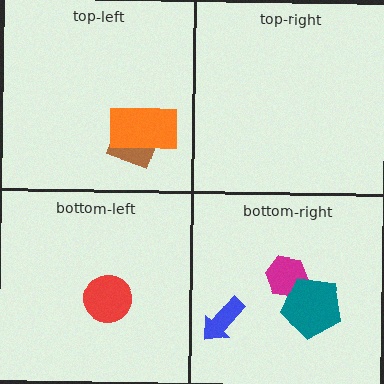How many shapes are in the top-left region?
2.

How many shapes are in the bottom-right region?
3.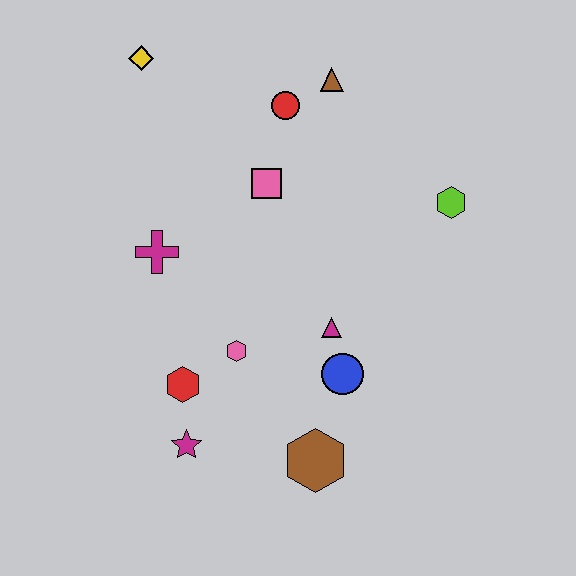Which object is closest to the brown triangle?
The red circle is closest to the brown triangle.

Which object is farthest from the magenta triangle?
The yellow diamond is farthest from the magenta triangle.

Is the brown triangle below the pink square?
No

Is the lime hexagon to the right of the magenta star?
Yes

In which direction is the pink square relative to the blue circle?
The pink square is above the blue circle.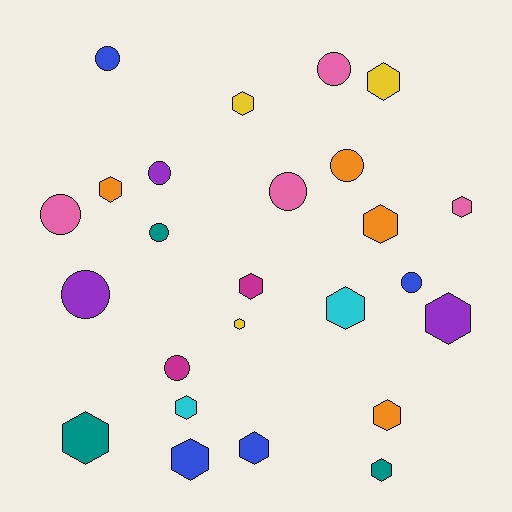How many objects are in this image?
There are 25 objects.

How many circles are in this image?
There are 10 circles.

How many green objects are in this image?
There are no green objects.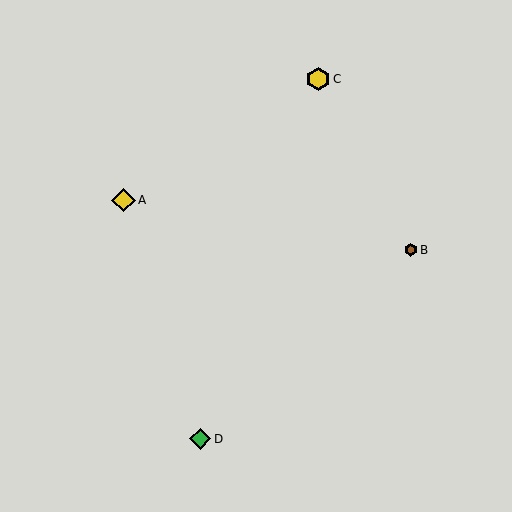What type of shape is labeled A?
Shape A is a yellow diamond.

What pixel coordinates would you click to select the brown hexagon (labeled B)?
Click at (411, 250) to select the brown hexagon B.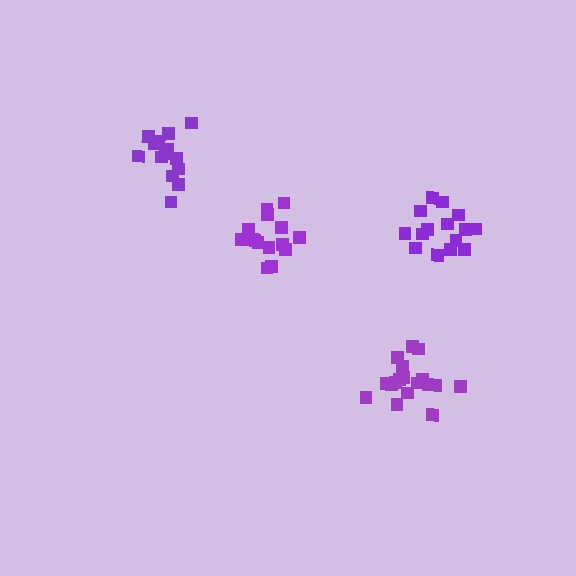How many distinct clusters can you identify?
There are 4 distinct clusters.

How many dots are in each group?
Group 1: 15 dots, Group 2: 15 dots, Group 3: 18 dots, Group 4: 15 dots (63 total).